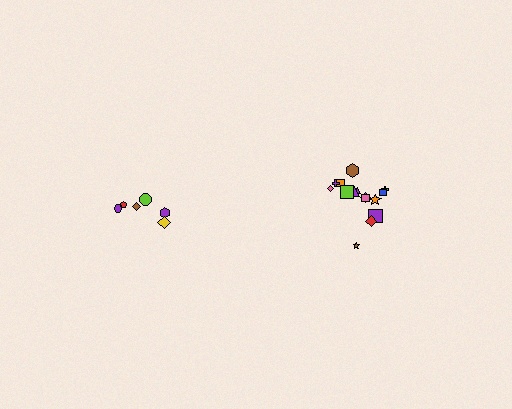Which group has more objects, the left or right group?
The right group.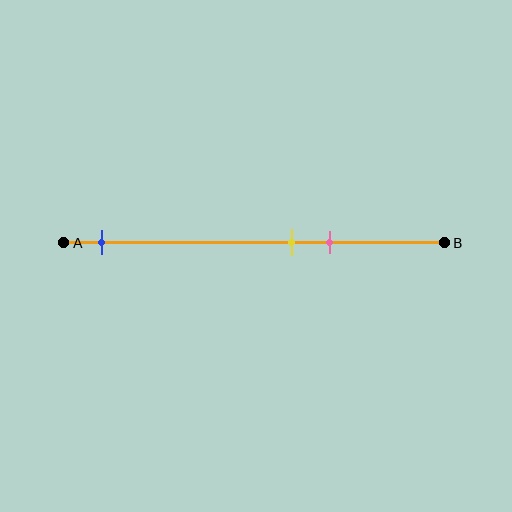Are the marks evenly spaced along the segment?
No, the marks are not evenly spaced.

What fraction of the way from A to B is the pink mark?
The pink mark is approximately 70% (0.7) of the way from A to B.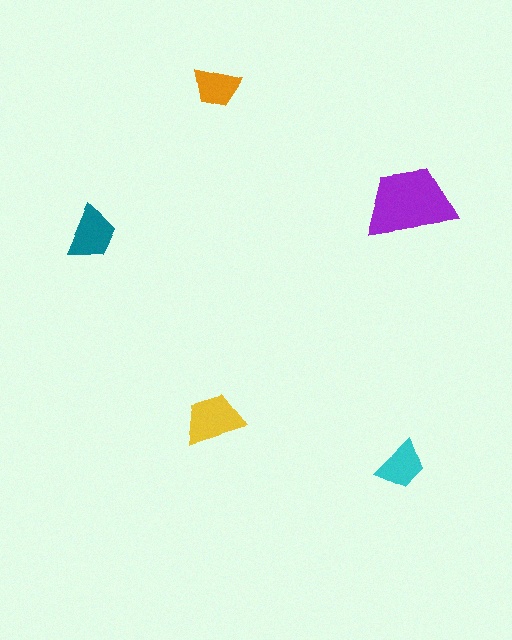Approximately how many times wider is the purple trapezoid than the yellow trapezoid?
About 1.5 times wider.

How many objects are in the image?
There are 5 objects in the image.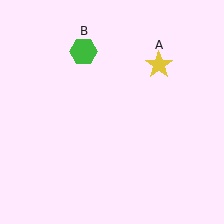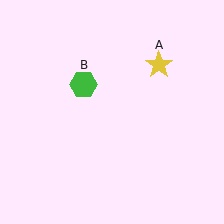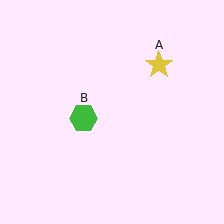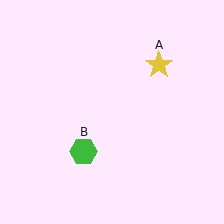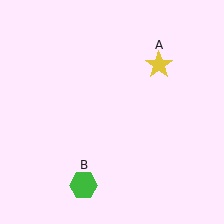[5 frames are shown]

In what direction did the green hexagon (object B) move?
The green hexagon (object B) moved down.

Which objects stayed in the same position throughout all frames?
Yellow star (object A) remained stationary.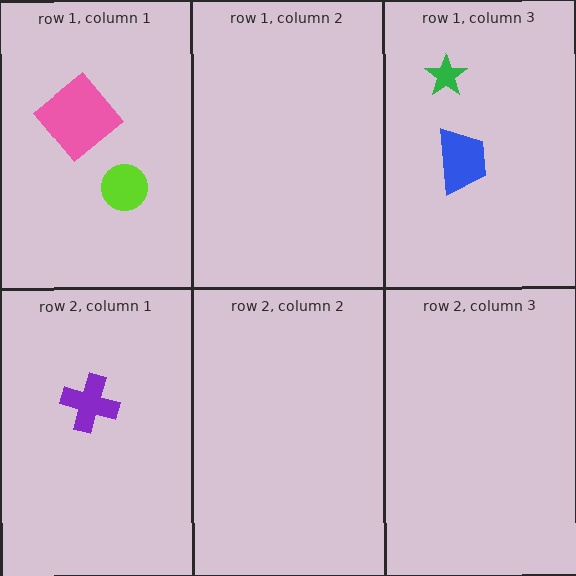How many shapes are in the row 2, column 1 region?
1.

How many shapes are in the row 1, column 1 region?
2.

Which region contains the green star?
The row 1, column 3 region.